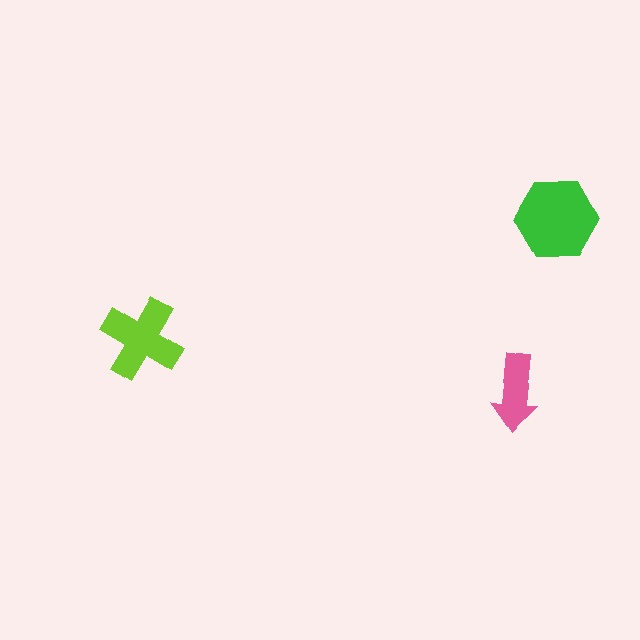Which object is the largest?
The green hexagon.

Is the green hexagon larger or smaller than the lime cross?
Larger.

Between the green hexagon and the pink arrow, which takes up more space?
The green hexagon.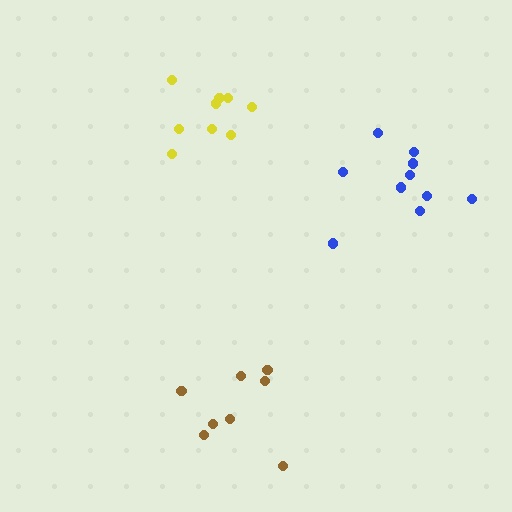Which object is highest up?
The yellow cluster is topmost.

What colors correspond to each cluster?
The clusters are colored: yellow, brown, blue.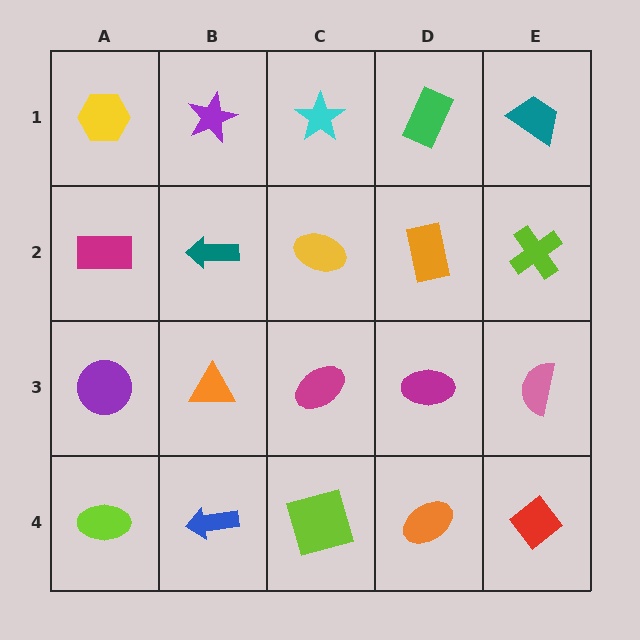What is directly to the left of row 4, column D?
A lime square.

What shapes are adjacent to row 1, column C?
A yellow ellipse (row 2, column C), a purple star (row 1, column B), a green rectangle (row 1, column D).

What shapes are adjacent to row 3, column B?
A teal arrow (row 2, column B), a blue arrow (row 4, column B), a purple circle (row 3, column A), a magenta ellipse (row 3, column C).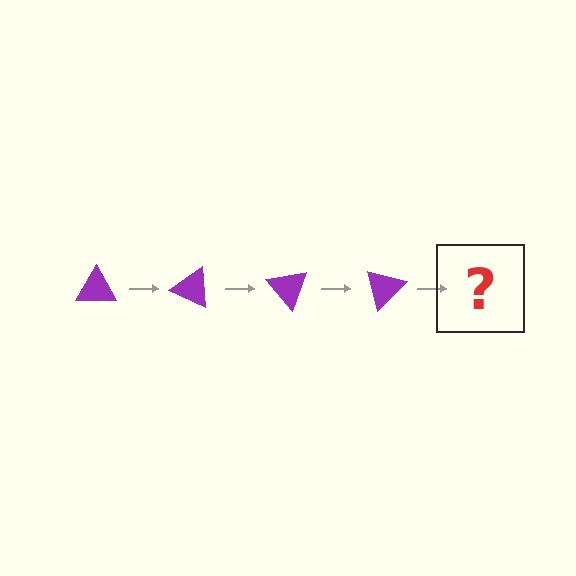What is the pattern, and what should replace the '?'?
The pattern is that the triangle rotates 25 degrees each step. The '?' should be a purple triangle rotated 100 degrees.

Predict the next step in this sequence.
The next step is a purple triangle rotated 100 degrees.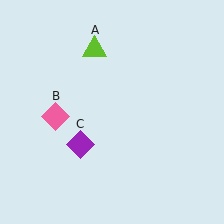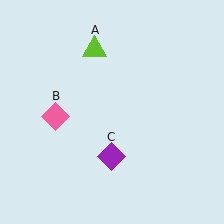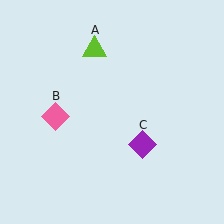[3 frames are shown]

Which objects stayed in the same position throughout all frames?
Lime triangle (object A) and pink diamond (object B) remained stationary.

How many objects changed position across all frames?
1 object changed position: purple diamond (object C).